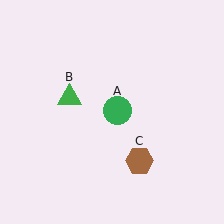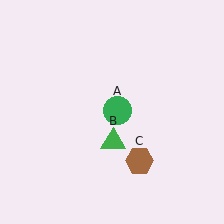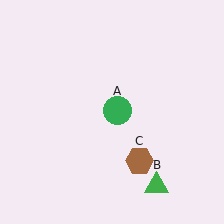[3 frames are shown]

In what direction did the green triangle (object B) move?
The green triangle (object B) moved down and to the right.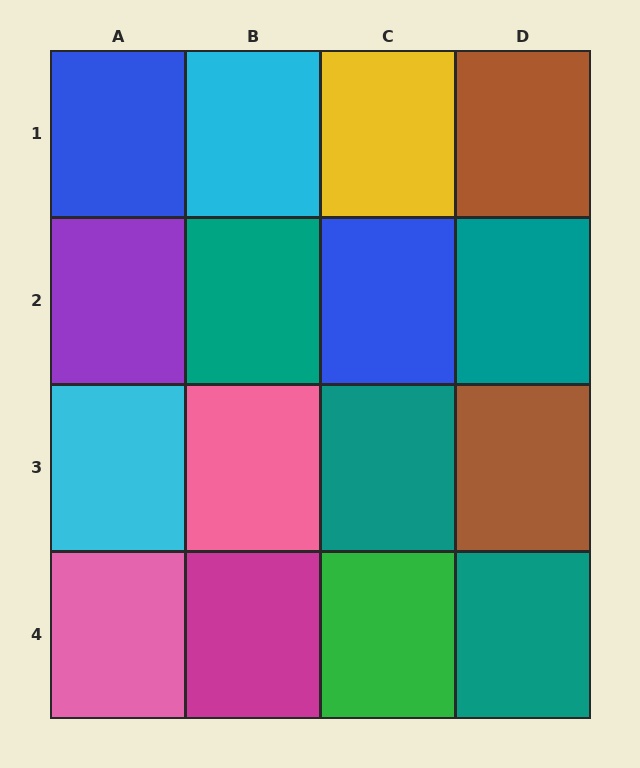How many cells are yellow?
1 cell is yellow.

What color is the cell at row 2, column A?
Purple.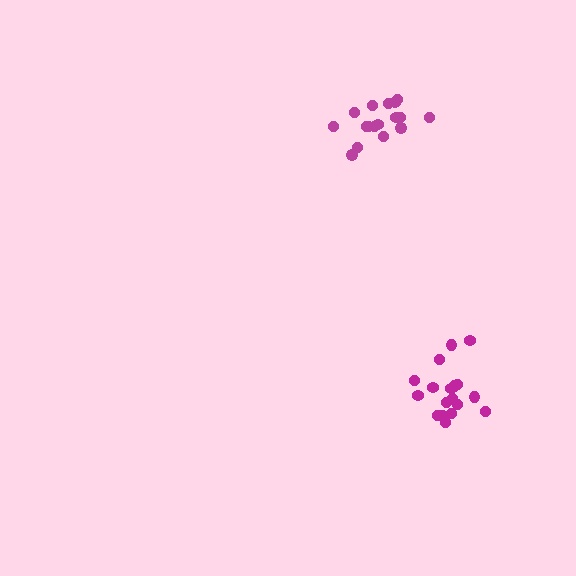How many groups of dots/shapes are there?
There are 2 groups.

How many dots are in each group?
Group 1: 19 dots, Group 2: 17 dots (36 total).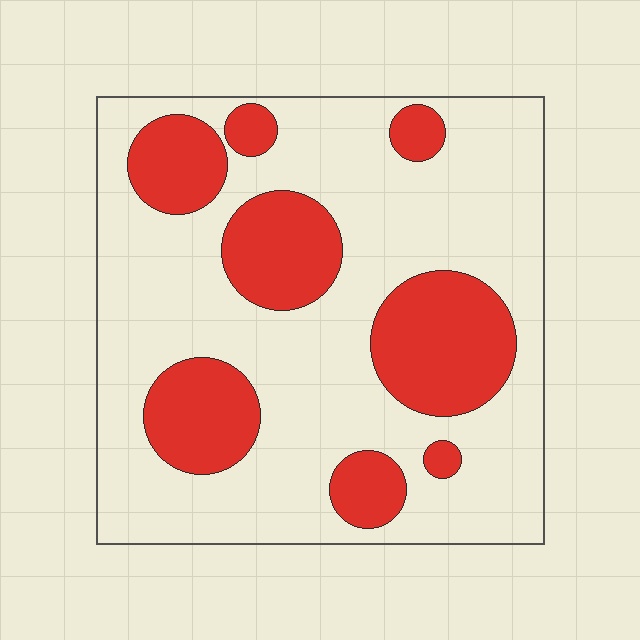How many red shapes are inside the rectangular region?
8.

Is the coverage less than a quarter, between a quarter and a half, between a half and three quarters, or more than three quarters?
Between a quarter and a half.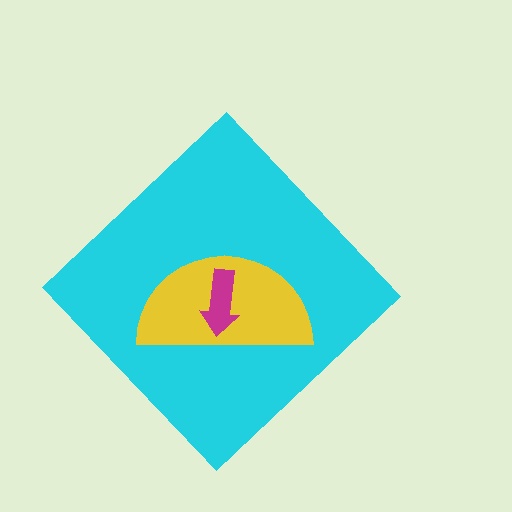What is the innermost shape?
The magenta arrow.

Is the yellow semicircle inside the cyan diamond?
Yes.